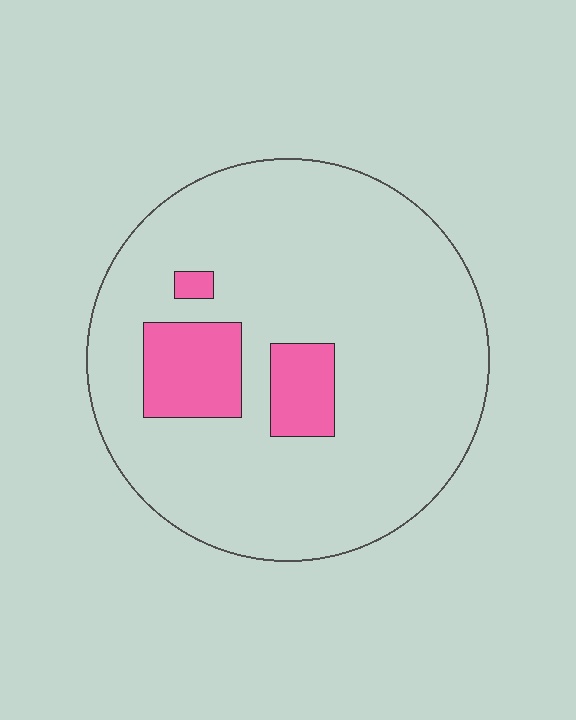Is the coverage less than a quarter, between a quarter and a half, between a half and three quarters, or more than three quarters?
Less than a quarter.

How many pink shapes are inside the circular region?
3.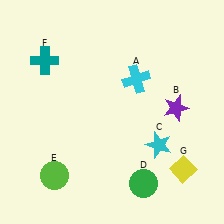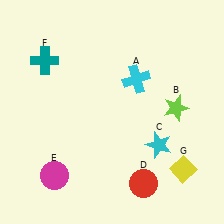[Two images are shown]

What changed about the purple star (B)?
In Image 1, B is purple. In Image 2, it changed to lime.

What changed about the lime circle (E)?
In Image 1, E is lime. In Image 2, it changed to magenta.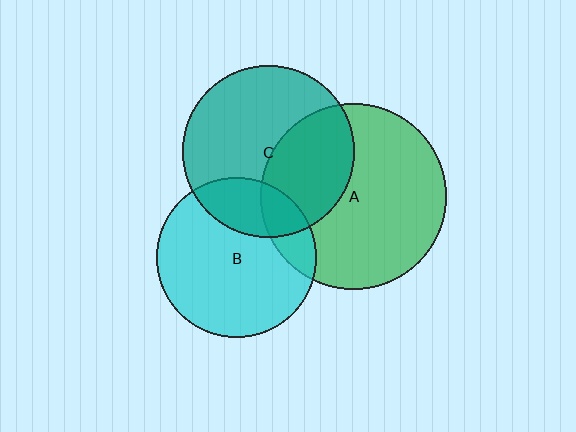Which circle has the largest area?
Circle A (green).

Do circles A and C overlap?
Yes.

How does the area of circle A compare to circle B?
Approximately 1.4 times.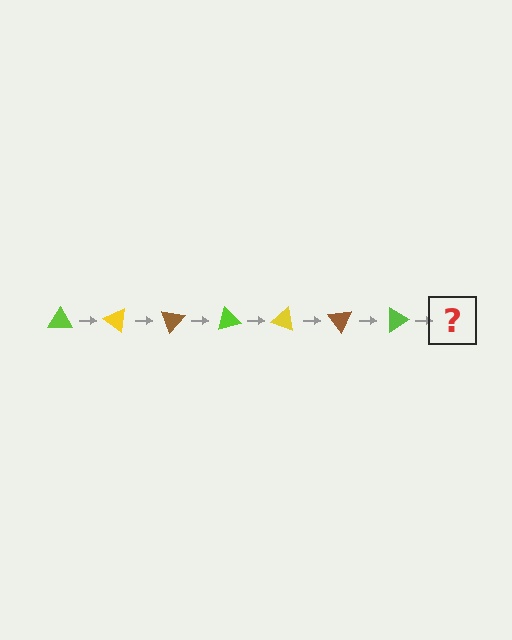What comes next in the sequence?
The next element should be a yellow triangle, rotated 245 degrees from the start.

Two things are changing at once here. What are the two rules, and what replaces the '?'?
The two rules are that it rotates 35 degrees each step and the color cycles through lime, yellow, and brown. The '?' should be a yellow triangle, rotated 245 degrees from the start.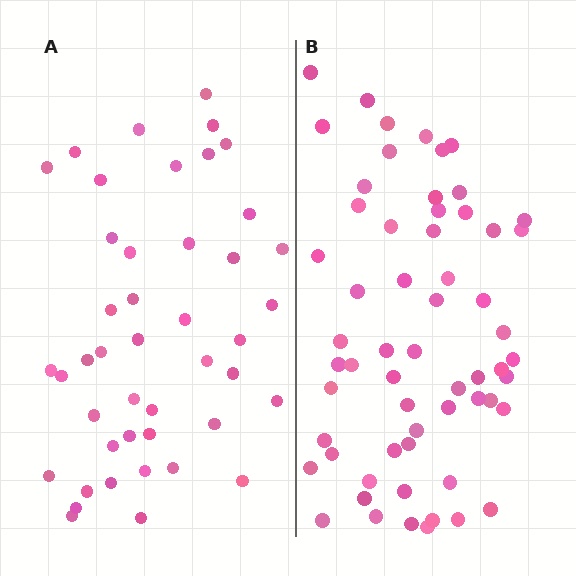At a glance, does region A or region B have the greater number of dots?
Region B (the right region) has more dots.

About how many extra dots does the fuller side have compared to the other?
Region B has approximately 15 more dots than region A.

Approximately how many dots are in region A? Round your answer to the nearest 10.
About 40 dots. (The exact count is 44, which rounds to 40.)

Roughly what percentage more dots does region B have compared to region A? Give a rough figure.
About 35% more.